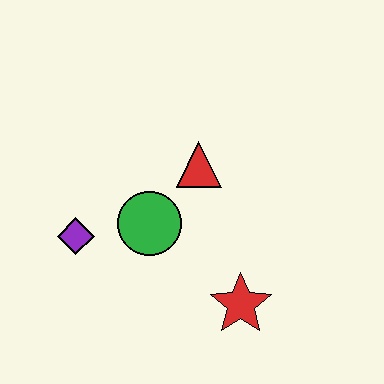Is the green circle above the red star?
Yes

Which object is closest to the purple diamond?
The green circle is closest to the purple diamond.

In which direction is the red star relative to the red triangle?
The red star is below the red triangle.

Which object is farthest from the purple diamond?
The red star is farthest from the purple diamond.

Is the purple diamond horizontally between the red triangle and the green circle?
No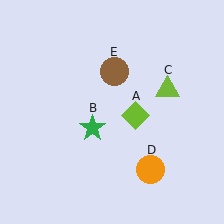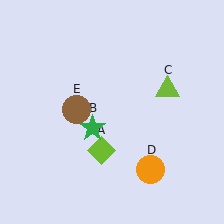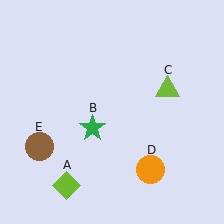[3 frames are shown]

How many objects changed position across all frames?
2 objects changed position: lime diamond (object A), brown circle (object E).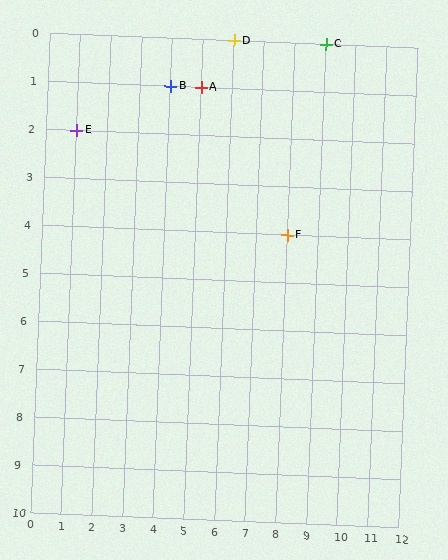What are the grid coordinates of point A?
Point A is at grid coordinates (5, 1).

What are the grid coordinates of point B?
Point B is at grid coordinates (4, 1).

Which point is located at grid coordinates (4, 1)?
Point B is at (4, 1).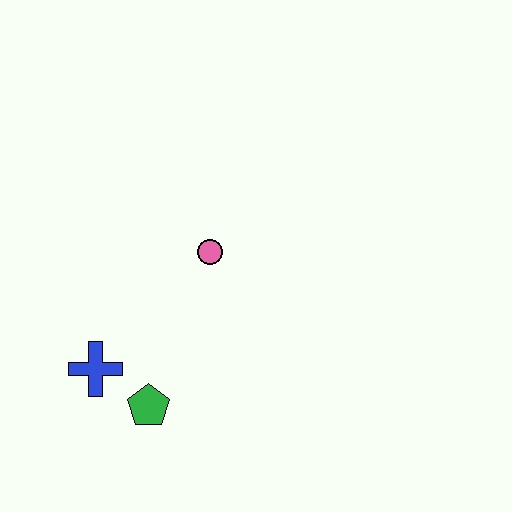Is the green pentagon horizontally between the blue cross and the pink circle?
Yes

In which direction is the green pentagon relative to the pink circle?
The green pentagon is below the pink circle.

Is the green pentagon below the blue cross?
Yes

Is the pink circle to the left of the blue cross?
No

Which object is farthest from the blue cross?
The pink circle is farthest from the blue cross.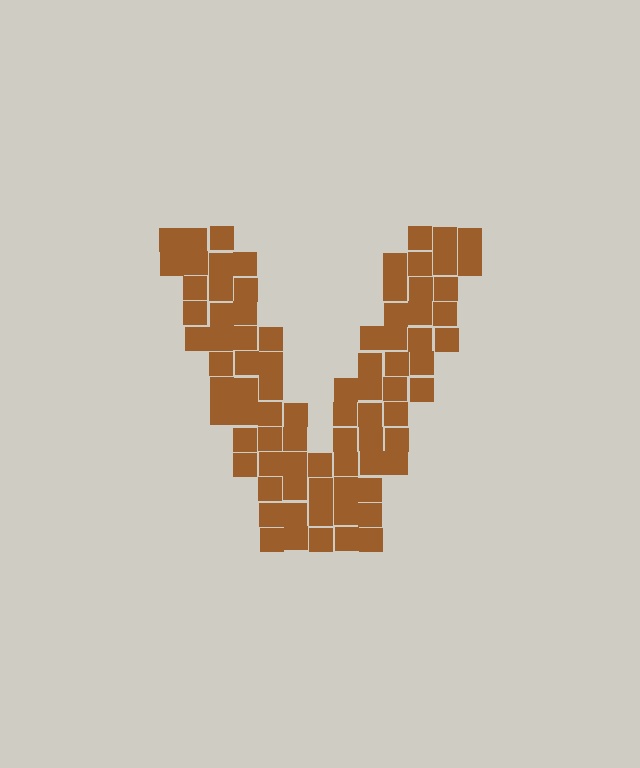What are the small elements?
The small elements are squares.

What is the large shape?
The large shape is the letter V.